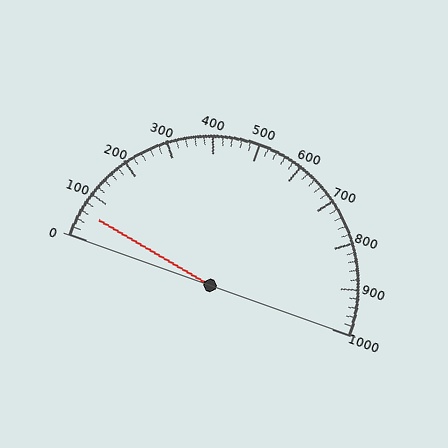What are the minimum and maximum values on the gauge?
The gauge ranges from 0 to 1000.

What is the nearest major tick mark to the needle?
The nearest major tick mark is 100.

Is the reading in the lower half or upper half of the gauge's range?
The reading is in the lower half of the range (0 to 1000).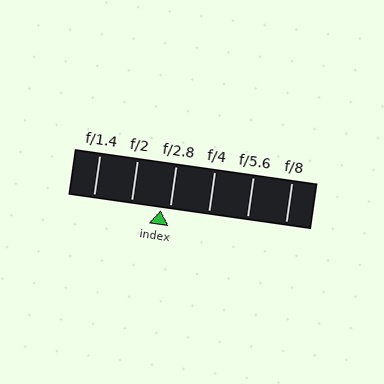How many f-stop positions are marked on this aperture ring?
There are 6 f-stop positions marked.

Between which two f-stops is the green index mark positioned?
The index mark is between f/2 and f/2.8.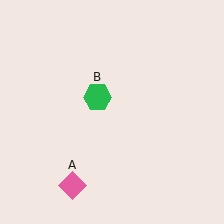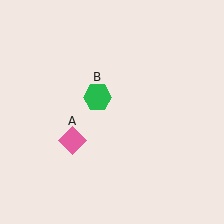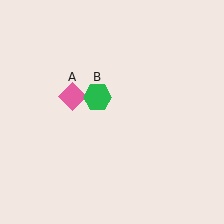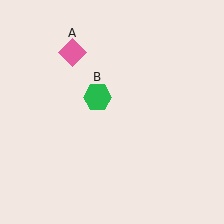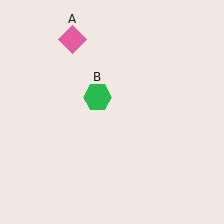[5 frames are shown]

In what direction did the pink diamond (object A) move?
The pink diamond (object A) moved up.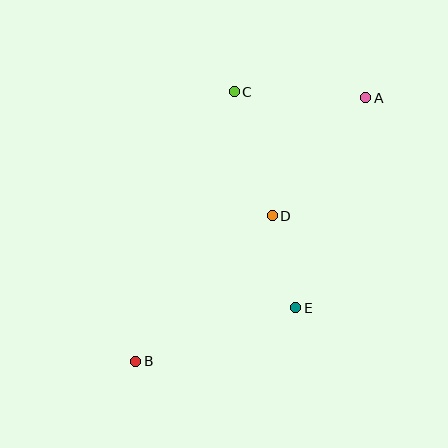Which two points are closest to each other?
Points D and E are closest to each other.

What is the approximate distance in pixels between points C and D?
The distance between C and D is approximately 130 pixels.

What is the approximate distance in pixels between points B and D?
The distance between B and D is approximately 200 pixels.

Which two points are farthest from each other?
Points A and B are farthest from each other.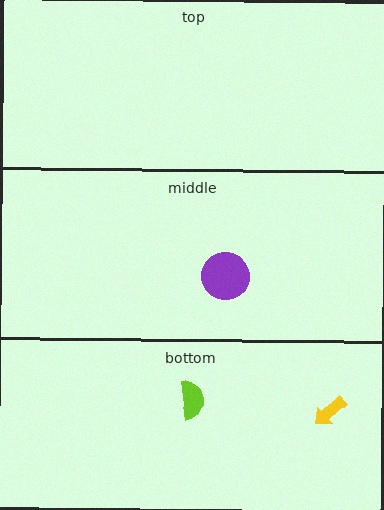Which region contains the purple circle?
The middle region.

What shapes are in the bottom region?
The yellow arrow, the lime semicircle.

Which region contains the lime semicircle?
The bottom region.